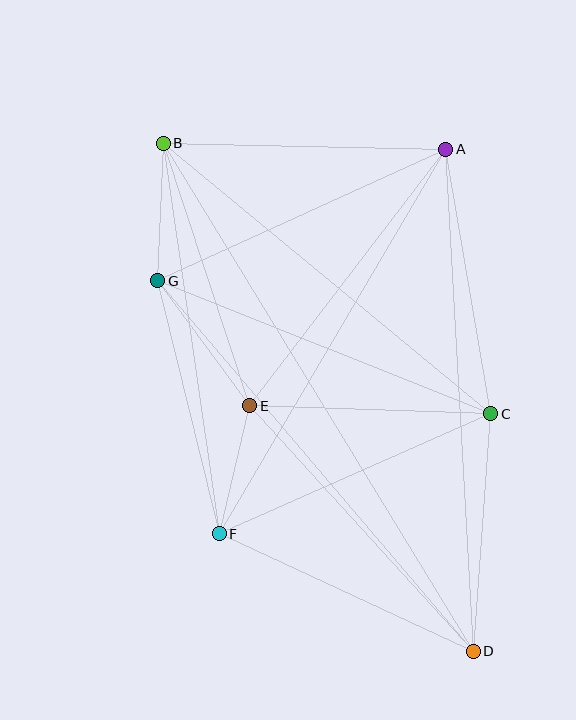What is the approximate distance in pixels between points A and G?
The distance between A and G is approximately 316 pixels.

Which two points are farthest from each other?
Points B and D are farthest from each other.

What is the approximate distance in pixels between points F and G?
The distance between F and G is approximately 260 pixels.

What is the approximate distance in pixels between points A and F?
The distance between A and F is approximately 446 pixels.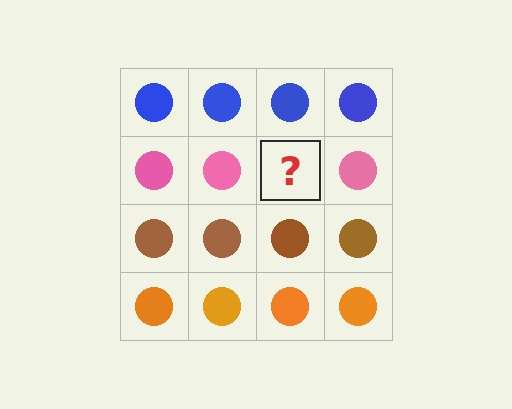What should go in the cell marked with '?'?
The missing cell should contain a pink circle.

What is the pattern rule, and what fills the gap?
The rule is that each row has a consistent color. The gap should be filled with a pink circle.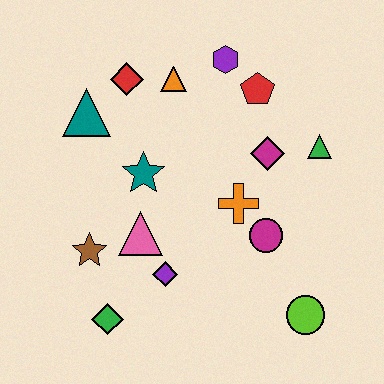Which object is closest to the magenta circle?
The orange cross is closest to the magenta circle.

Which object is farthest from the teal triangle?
The lime circle is farthest from the teal triangle.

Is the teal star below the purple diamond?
No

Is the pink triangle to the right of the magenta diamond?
No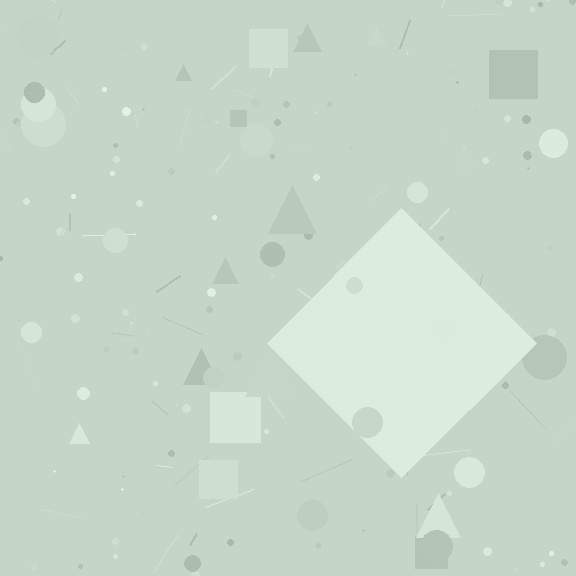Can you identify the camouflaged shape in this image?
The camouflaged shape is a diamond.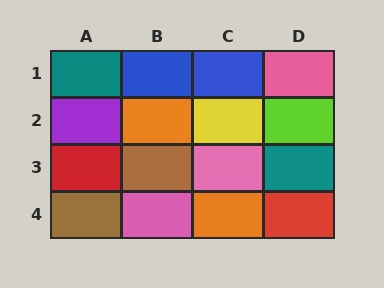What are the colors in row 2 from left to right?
Purple, orange, yellow, lime.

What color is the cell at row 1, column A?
Teal.